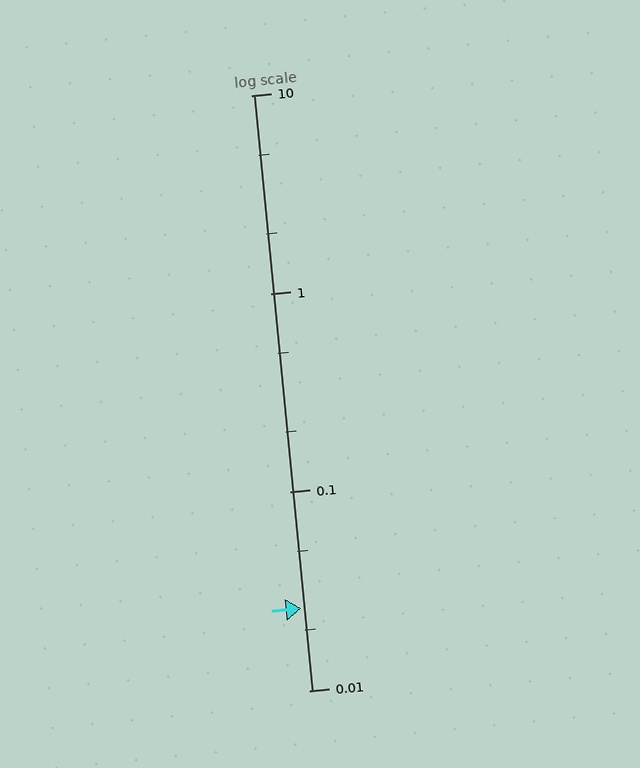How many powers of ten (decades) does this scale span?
The scale spans 3 decades, from 0.01 to 10.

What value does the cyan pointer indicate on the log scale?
The pointer indicates approximately 0.026.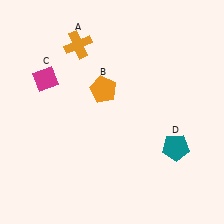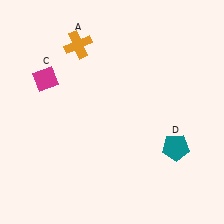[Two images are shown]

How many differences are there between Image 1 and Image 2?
There is 1 difference between the two images.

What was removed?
The orange pentagon (B) was removed in Image 2.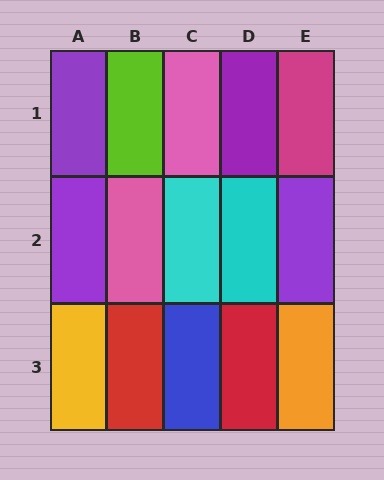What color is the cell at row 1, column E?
Magenta.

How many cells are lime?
1 cell is lime.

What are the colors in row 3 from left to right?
Yellow, red, blue, red, orange.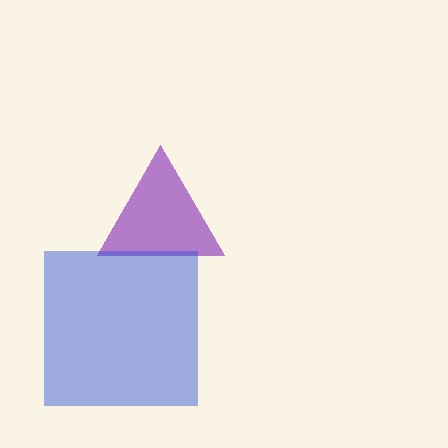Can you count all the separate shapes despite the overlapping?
Yes, there are 2 separate shapes.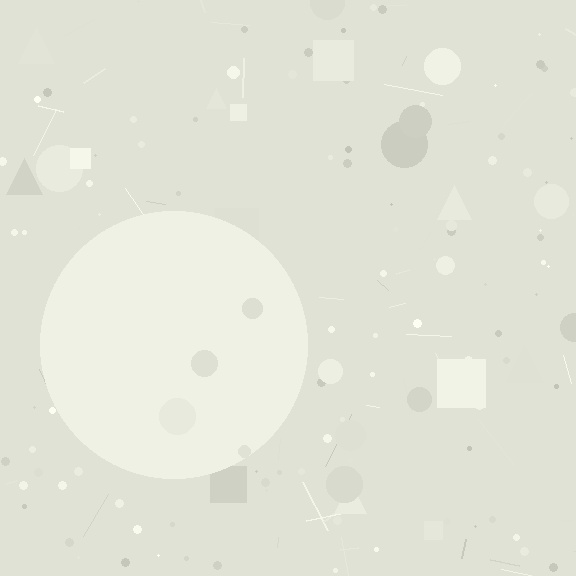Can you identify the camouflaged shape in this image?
The camouflaged shape is a circle.